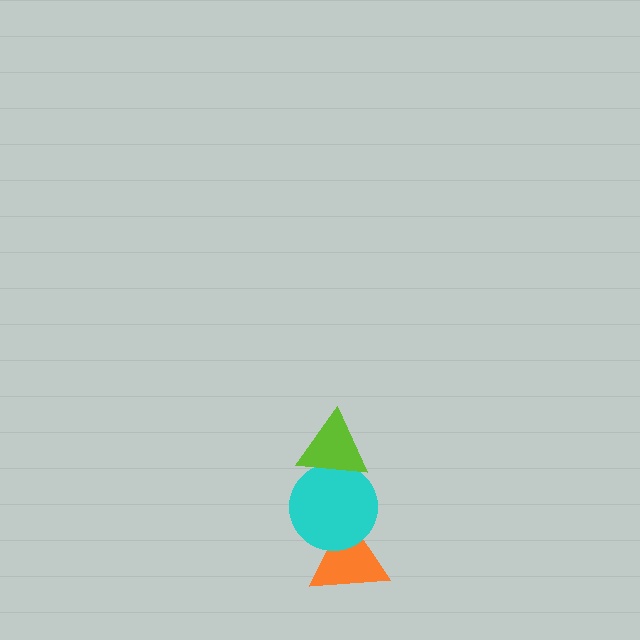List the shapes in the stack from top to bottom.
From top to bottom: the lime triangle, the cyan circle, the orange triangle.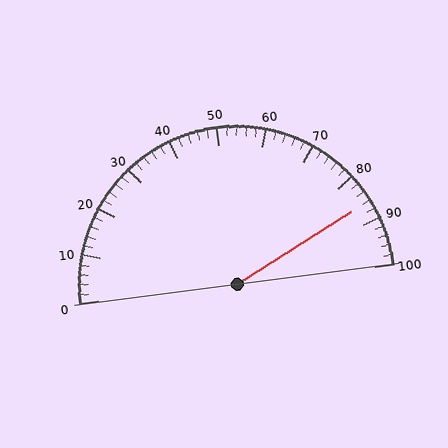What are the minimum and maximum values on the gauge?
The gauge ranges from 0 to 100.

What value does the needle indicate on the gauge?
The needle indicates approximately 86.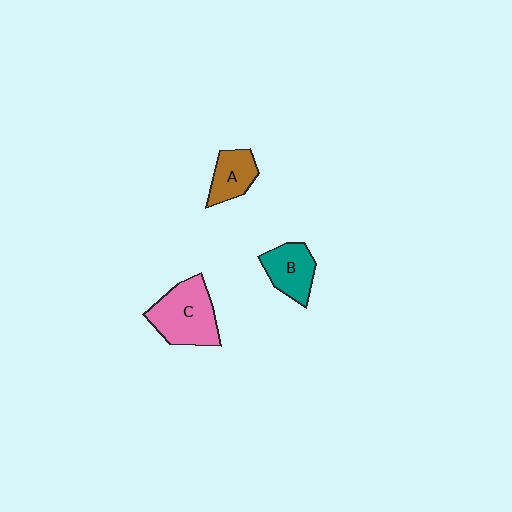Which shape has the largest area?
Shape C (pink).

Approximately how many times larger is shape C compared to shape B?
Approximately 1.5 times.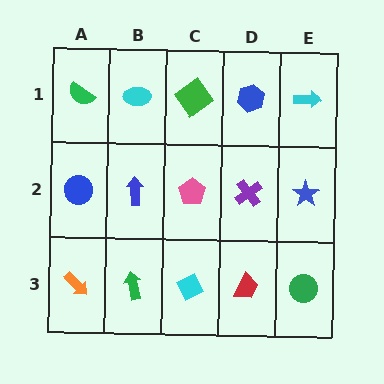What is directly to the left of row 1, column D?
A green diamond.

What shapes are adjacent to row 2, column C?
A green diamond (row 1, column C), a cyan diamond (row 3, column C), a blue arrow (row 2, column B), a purple cross (row 2, column D).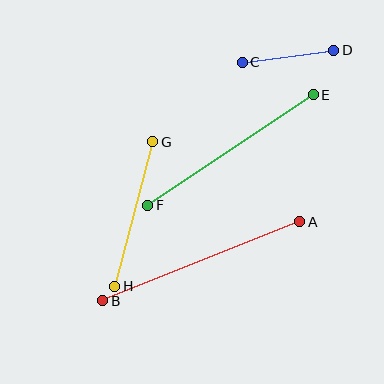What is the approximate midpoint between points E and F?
The midpoint is at approximately (230, 150) pixels.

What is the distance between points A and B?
The distance is approximately 212 pixels.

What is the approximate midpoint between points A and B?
The midpoint is at approximately (201, 261) pixels.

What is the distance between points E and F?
The distance is approximately 199 pixels.